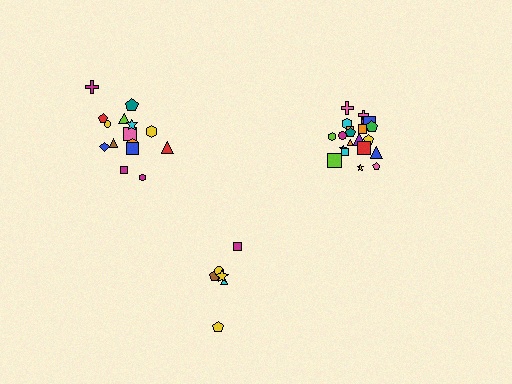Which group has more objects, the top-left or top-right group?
The top-right group.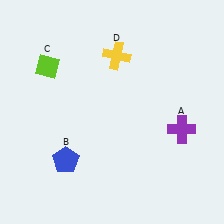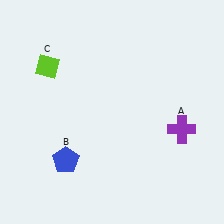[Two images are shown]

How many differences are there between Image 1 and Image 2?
There is 1 difference between the two images.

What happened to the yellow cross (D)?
The yellow cross (D) was removed in Image 2. It was in the top-right area of Image 1.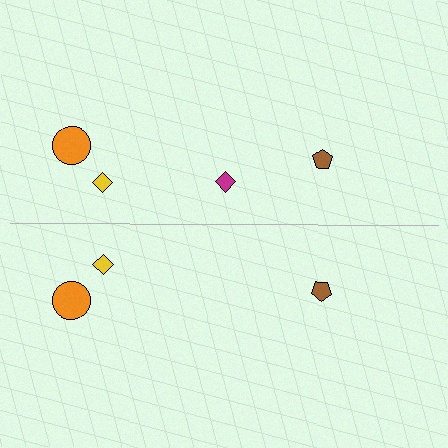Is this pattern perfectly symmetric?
No, the pattern is not perfectly symmetric. A magenta diamond is missing from the bottom side.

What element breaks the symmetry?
A magenta diamond is missing from the bottom side.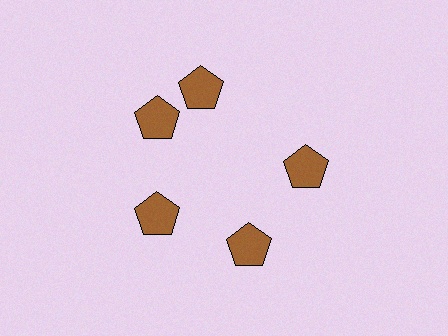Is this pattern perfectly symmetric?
No. The 5 brown pentagons are arranged in a ring, but one element near the 1 o'clock position is rotated out of alignment along the ring, breaking the 5-fold rotational symmetry.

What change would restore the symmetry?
The symmetry would be restored by rotating it back into even spacing with its neighbors so that all 5 pentagons sit at equal angles and equal distance from the center.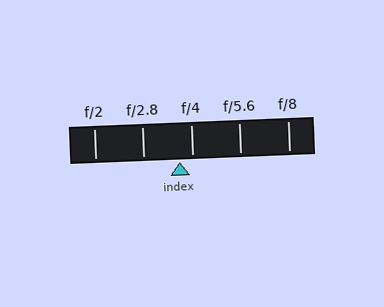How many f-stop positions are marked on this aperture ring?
There are 5 f-stop positions marked.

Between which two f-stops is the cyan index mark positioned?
The index mark is between f/2.8 and f/4.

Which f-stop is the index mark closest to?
The index mark is closest to f/4.